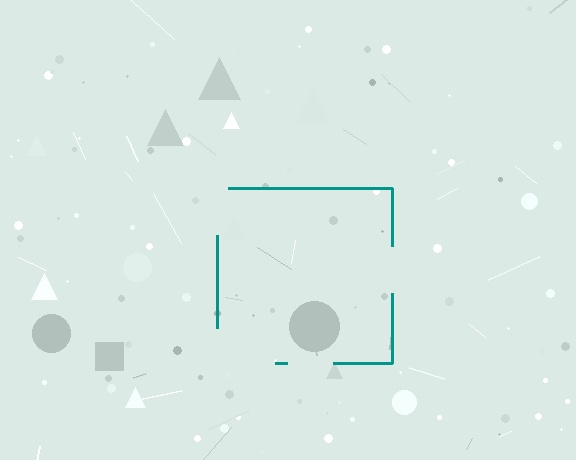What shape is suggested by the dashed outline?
The dashed outline suggests a square.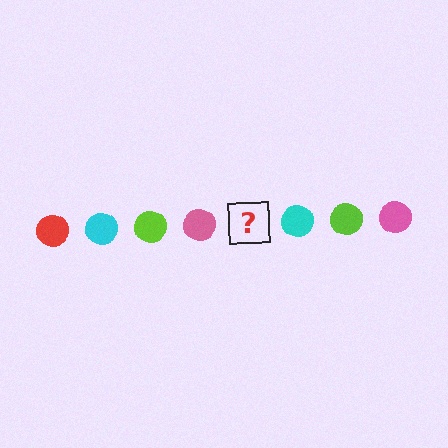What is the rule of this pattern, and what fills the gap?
The rule is that the pattern cycles through red, cyan, lime, pink circles. The gap should be filled with a red circle.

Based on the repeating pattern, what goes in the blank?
The blank should be a red circle.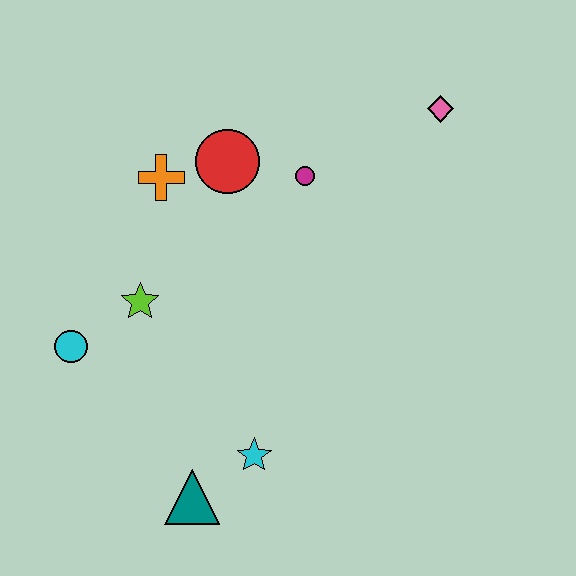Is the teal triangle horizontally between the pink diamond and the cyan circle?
Yes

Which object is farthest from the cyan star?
The pink diamond is farthest from the cyan star.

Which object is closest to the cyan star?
The teal triangle is closest to the cyan star.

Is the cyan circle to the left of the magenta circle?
Yes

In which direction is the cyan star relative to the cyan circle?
The cyan star is to the right of the cyan circle.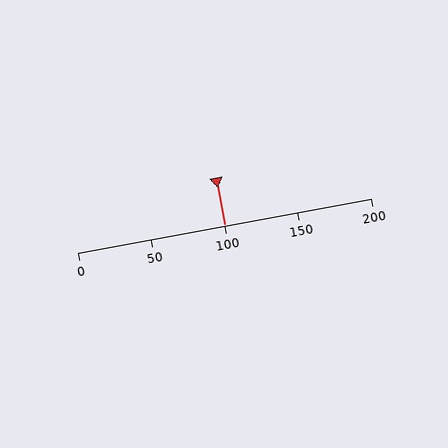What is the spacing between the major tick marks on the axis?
The major ticks are spaced 50 apart.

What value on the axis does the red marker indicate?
The marker indicates approximately 100.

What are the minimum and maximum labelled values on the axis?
The axis runs from 0 to 200.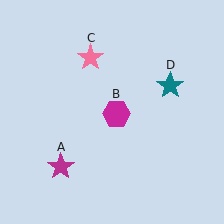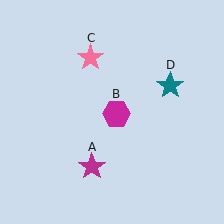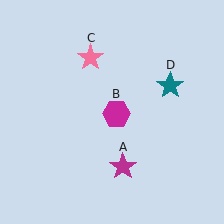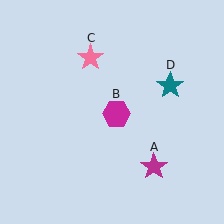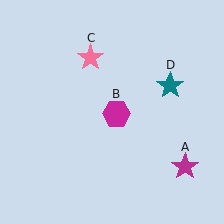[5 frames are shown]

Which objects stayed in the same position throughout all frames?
Magenta hexagon (object B) and pink star (object C) and teal star (object D) remained stationary.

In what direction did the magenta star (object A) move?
The magenta star (object A) moved right.